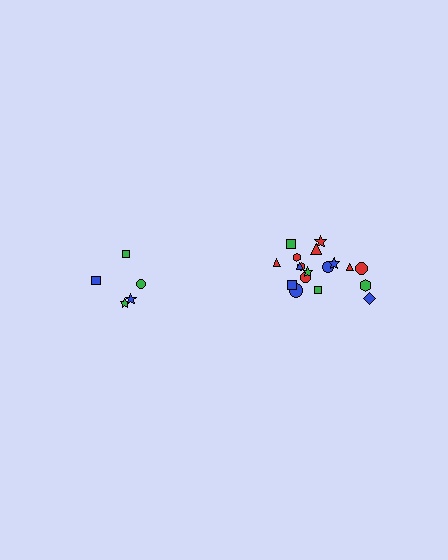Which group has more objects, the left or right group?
The right group.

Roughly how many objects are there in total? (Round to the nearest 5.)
Roughly 25 objects in total.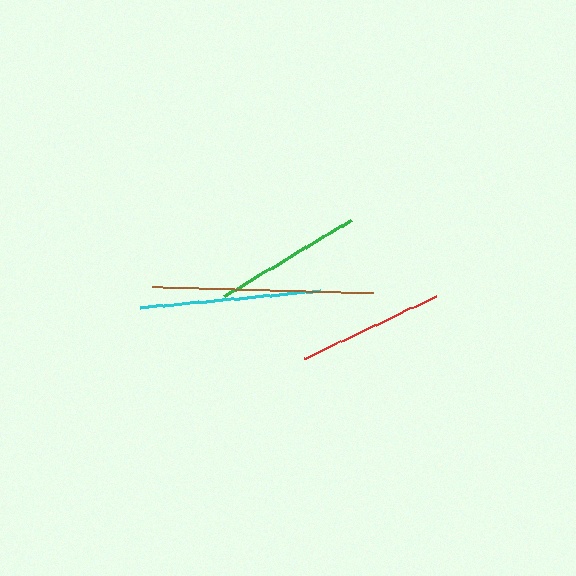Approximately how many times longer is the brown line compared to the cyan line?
The brown line is approximately 1.2 times the length of the cyan line.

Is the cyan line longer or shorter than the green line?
The cyan line is longer than the green line.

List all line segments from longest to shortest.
From longest to shortest: brown, cyan, green, red.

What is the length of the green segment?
The green segment is approximately 148 pixels long.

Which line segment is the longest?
The brown line is the longest at approximately 221 pixels.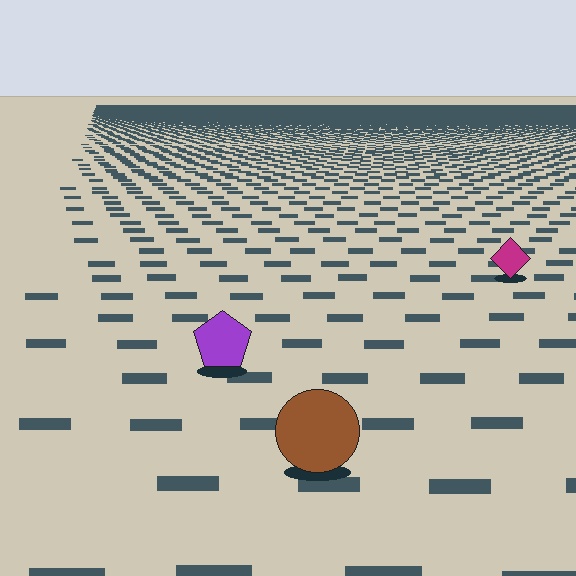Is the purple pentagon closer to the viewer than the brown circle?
No. The brown circle is closer — you can tell from the texture gradient: the ground texture is coarser near it.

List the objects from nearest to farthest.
From nearest to farthest: the brown circle, the purple pentagon, the magenta diamond.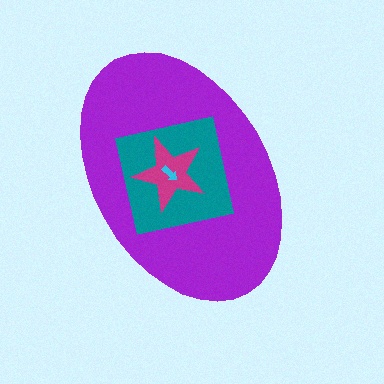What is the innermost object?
The cyan arrow.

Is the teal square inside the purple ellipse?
Yes.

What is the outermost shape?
The purple ellipse.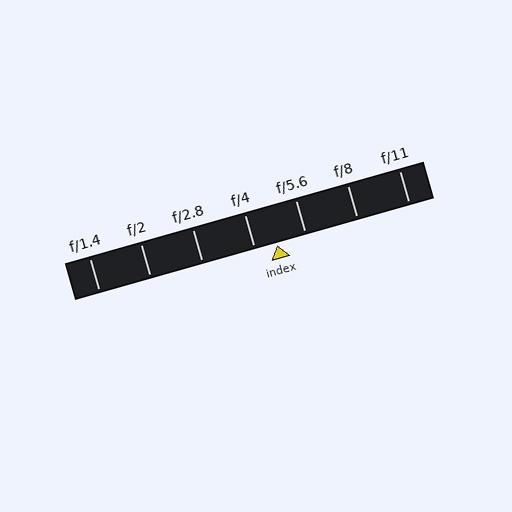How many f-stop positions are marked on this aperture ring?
There are 7 f-stop positions marked.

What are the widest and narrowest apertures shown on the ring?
The widest aperture shown is f/1.4 and the narrowest is f/11.